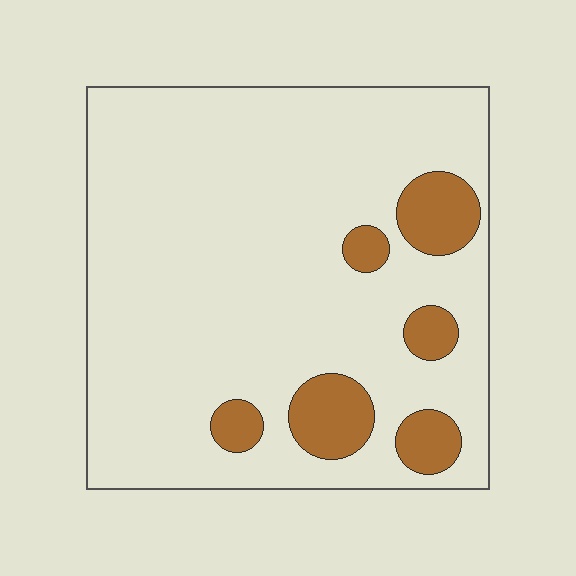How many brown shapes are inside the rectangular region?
6.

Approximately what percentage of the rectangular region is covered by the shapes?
Approximately 15%.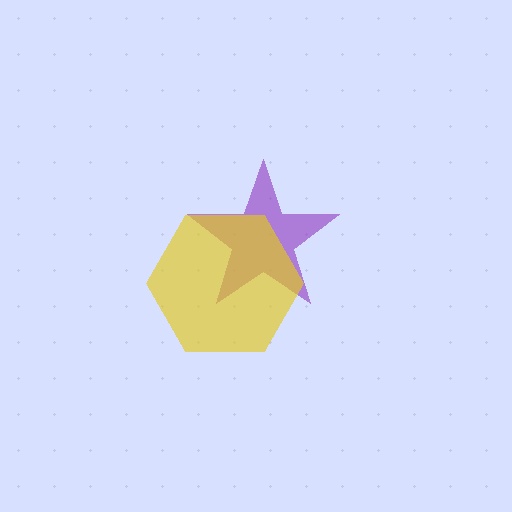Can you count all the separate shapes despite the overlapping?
Yes, there are 2 separate shapes.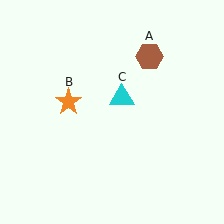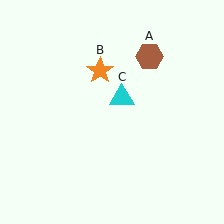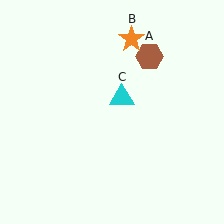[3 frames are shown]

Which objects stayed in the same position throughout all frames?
Brown hexagon (object A) and cyan triangle (object C) remained stationary.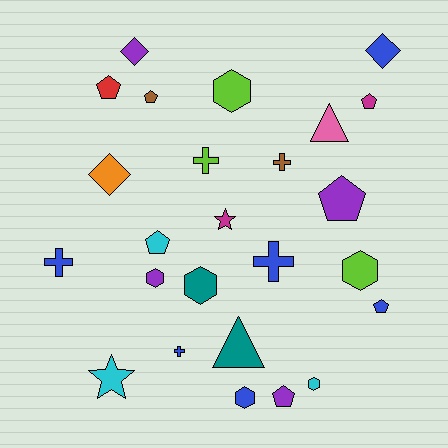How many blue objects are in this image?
There are 6 blue objects.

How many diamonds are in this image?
There are 3 diamonds.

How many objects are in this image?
There are 25 objects.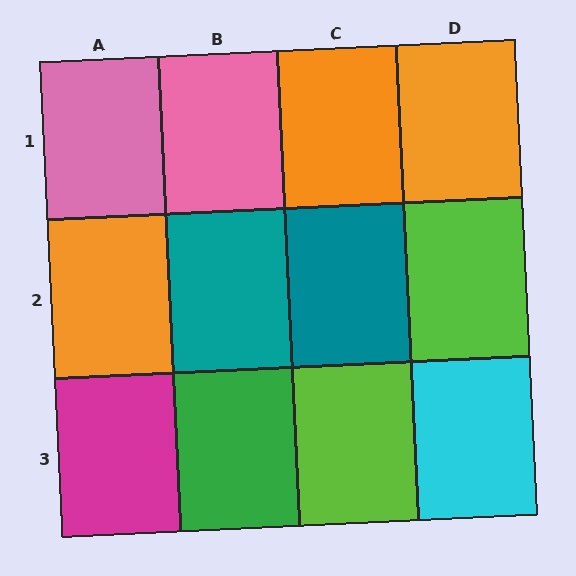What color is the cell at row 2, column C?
Teal.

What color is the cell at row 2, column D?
Lime.